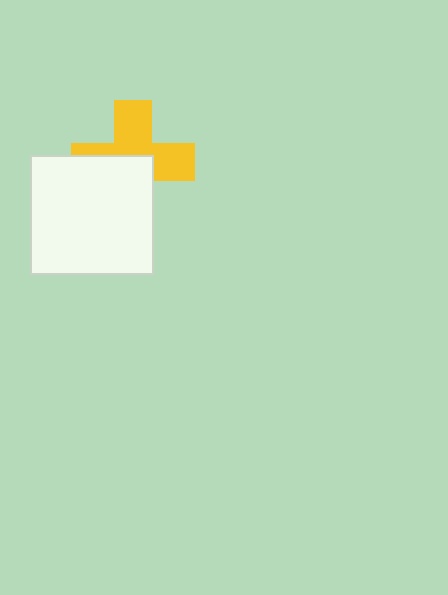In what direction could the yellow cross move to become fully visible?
The yellow cross could move toward the upper-right. That would shift it out from behind the white rectangle entirely.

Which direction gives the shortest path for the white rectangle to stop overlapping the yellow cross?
Moving toward the lower-left gives the shortest separation.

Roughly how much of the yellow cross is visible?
About half of it is visible (roughly 53%).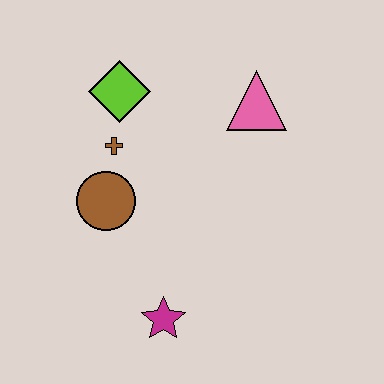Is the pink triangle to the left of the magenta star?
No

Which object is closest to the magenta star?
The brown circle is closest to the magenta star.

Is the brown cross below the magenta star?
No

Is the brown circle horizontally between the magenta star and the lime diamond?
No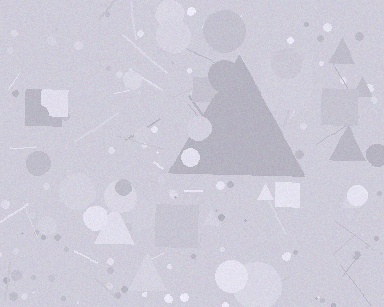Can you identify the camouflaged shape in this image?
The camouflaged shape is a triangle.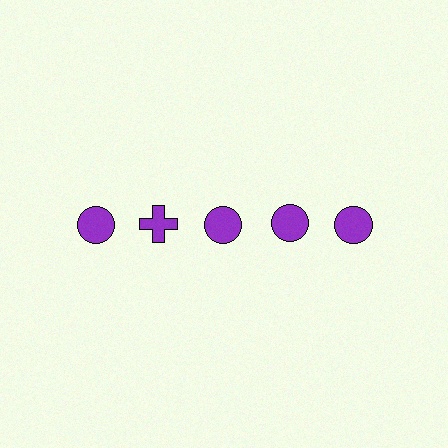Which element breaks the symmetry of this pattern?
The purple cross in the top row, second from left column breaks the symmetry. All other shapes are purple circles.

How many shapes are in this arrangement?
There are 5 shapes arranged in a grid pattern.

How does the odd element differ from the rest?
It has a different shape: cross instead of circle.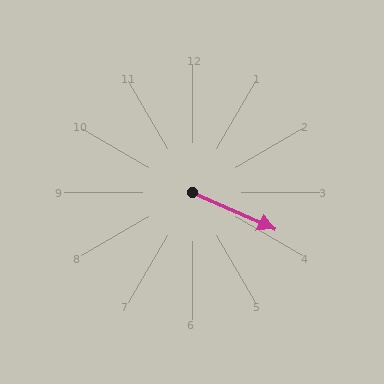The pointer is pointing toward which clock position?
Roughly 4 o'clock.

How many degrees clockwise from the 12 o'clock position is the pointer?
Approximately 114 degrees.